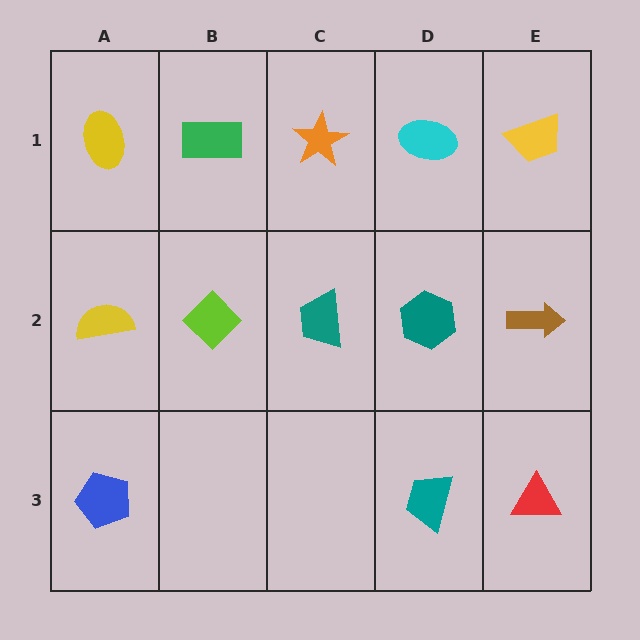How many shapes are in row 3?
3 shapes.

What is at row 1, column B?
A green rectangle.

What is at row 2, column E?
A brown arrow.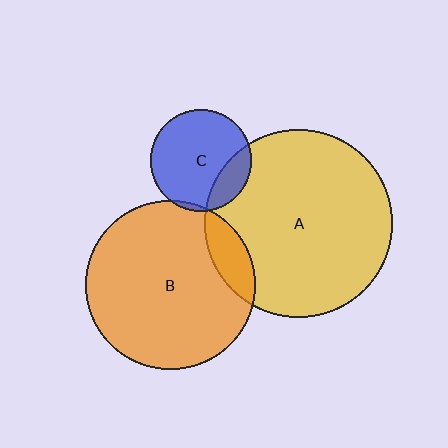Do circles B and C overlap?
Yes.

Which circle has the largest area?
Circle A (yellow).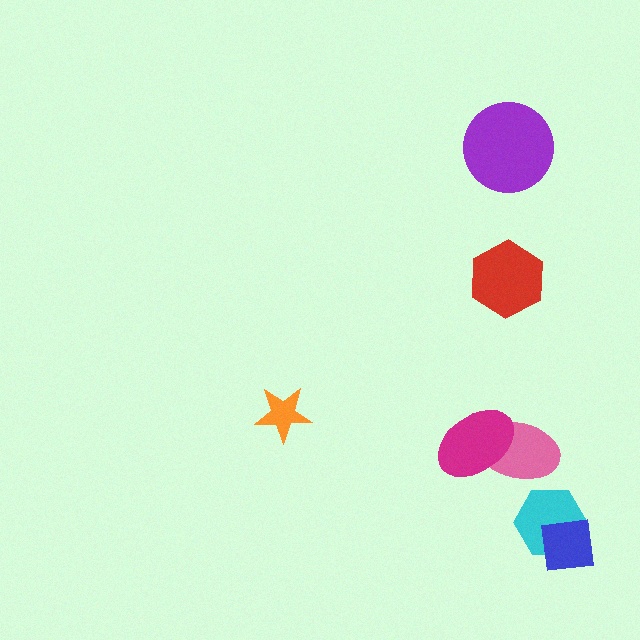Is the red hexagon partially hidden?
No, no other shape covers it.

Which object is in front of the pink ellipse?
The magenta ellipse is in front of the pink ellipse.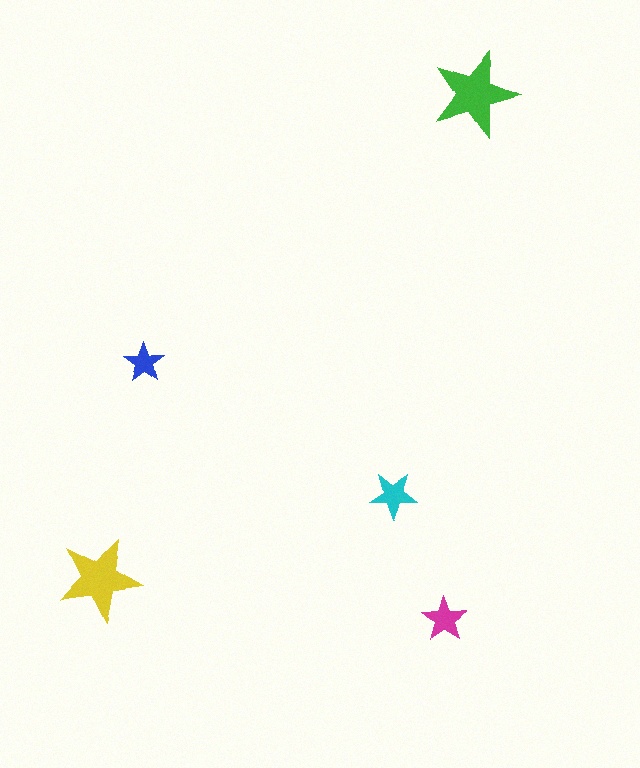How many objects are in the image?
There are 5 objects in the image.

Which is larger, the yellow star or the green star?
The green one.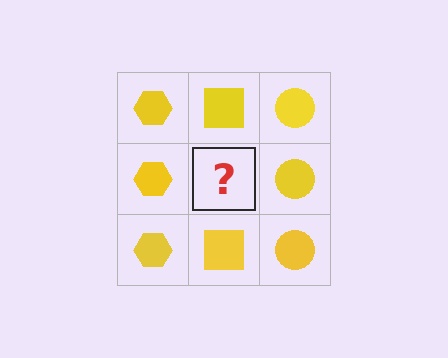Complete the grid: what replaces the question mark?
The question mark should be replaced with a yellow square.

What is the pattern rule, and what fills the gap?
The rule is that each column has a consistent shape. The gap should be filled with a yellow square.